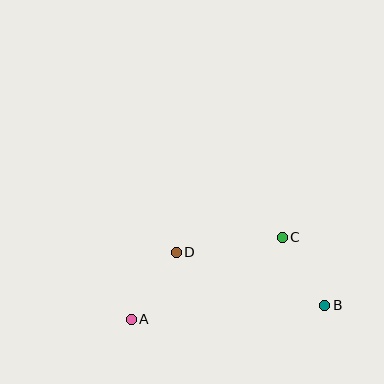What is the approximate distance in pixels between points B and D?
The distance between B and D is approximately 158 pixels.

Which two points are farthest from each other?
Points A and B are farthest from each other.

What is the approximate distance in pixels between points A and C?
The distance between A and C is approximately 172 pixels.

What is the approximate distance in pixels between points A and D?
The distance between A and D is approximately 81 pixels.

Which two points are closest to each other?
Points B and C are closest to each other.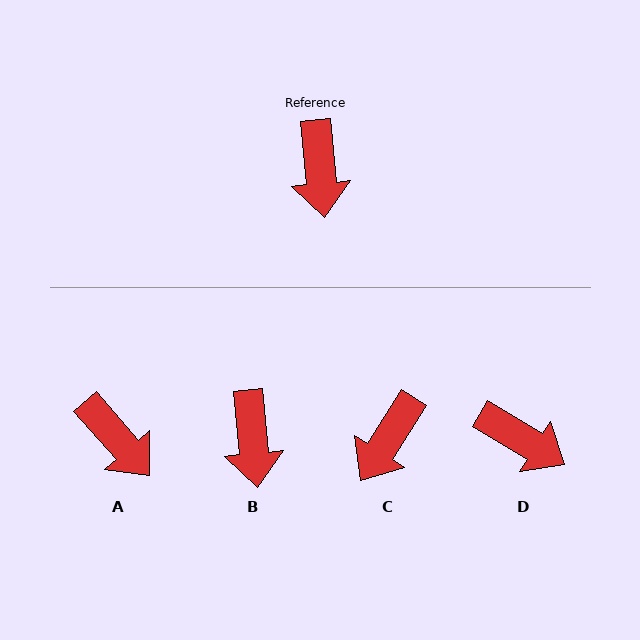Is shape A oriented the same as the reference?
No, it is off by about 36 degrees.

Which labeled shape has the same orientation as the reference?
B.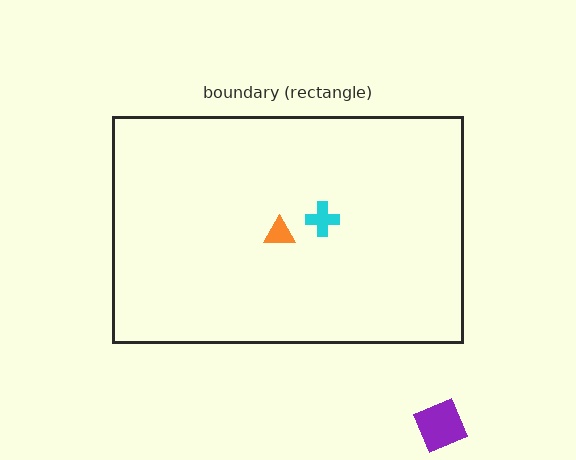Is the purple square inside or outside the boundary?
Outside.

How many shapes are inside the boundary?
2 inside, 1 outside.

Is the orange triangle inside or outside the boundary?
Inside.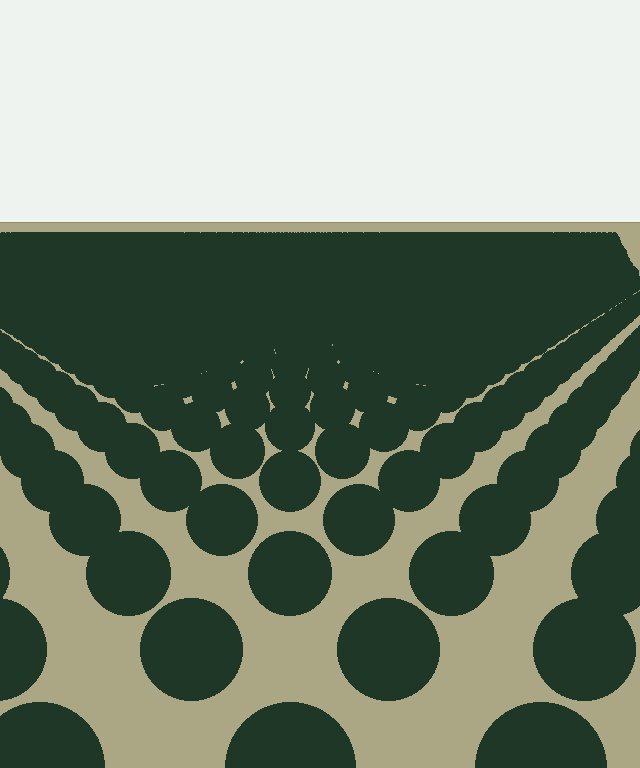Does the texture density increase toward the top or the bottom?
Density increases toward the top.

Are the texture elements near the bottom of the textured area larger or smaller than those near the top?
Larger. Near the bottom, elements are closer to the viewer and appear at a bigger on-screen size.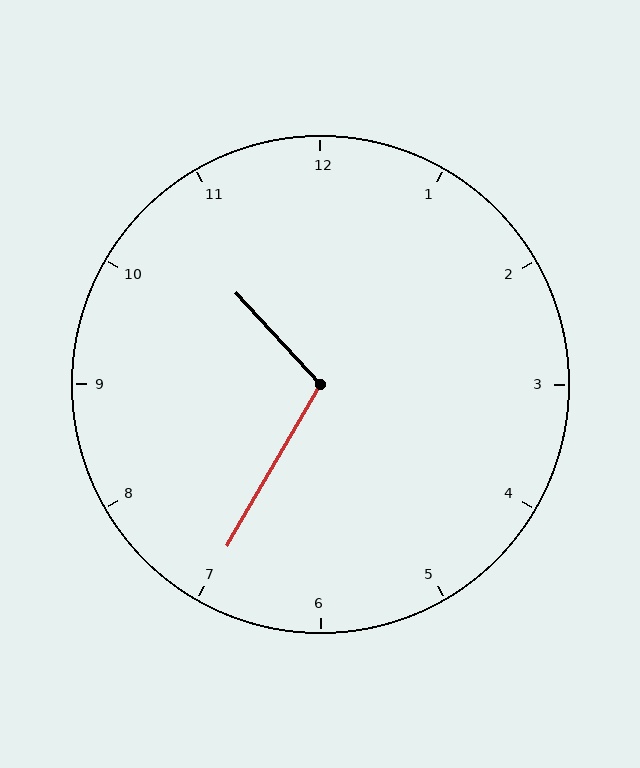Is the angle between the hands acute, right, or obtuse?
It is obtuse.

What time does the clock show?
10:35.